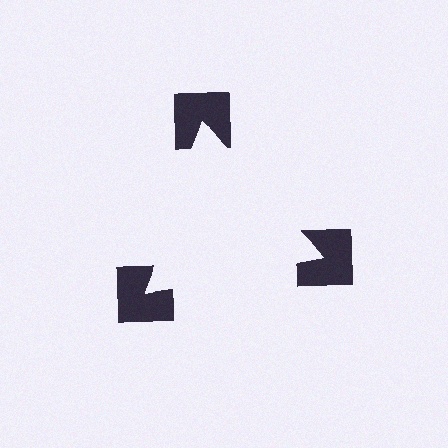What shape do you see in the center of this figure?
An illusory triangle — its edges are inferred from the aligned wedge cuts in the notched squares, not physically drawn.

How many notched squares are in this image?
There are 3 — one at each vertex of the illusory triangle.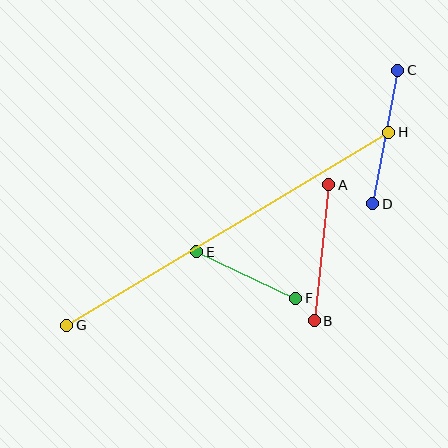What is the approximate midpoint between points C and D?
The midpoint is at approximately (385, 137) pixels.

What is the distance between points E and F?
The distance is approximately 110 pixels.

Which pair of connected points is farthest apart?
Points G and H are farthest apart.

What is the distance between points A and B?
The distance is approximately 137 pixels.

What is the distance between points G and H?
The distance is approximately 375 pixels.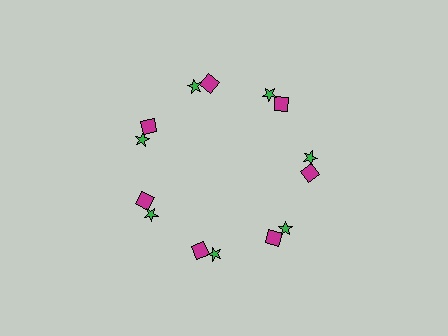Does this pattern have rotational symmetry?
Yes, this pattern has 7-fold rotational symmetry. It looks the same after rotating 51 degrees around the center.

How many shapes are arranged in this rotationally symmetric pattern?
There are 14 shapes, arranged in 7 groups of 2.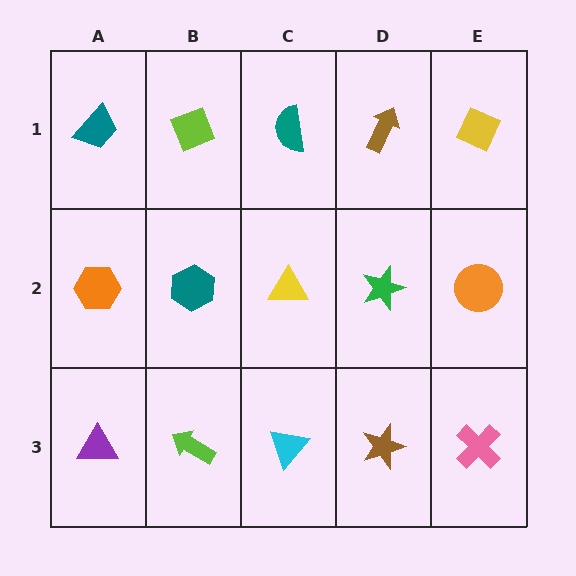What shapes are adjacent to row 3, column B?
A teal hexagon (row 2, column B), a purple triangle (row 3, column A), a cyan triangle (row 3, column C).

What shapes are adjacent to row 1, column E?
An orange circle (row 2, column E), a brown arrow (row 1, column D).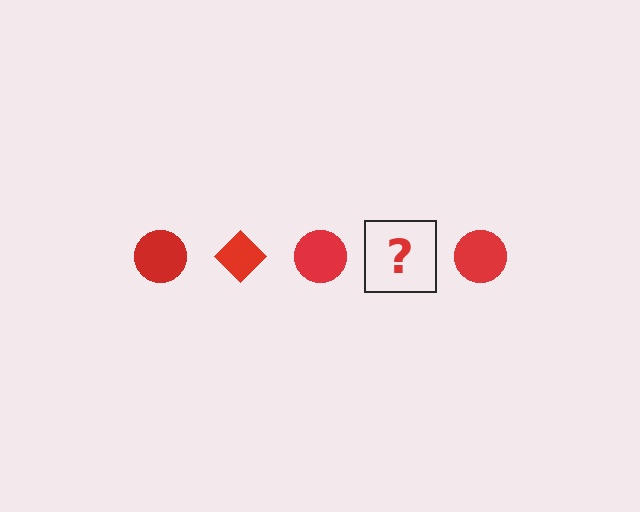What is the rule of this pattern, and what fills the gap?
The rule is that the pattern cycles through circle, diamond shapes in red. The gap should be filled with a red diamond.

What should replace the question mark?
The question mark should be replaced with a red diamond.